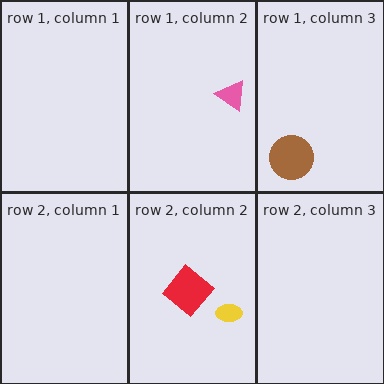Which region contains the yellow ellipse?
The row 2, column 2 region.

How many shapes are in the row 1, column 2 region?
1.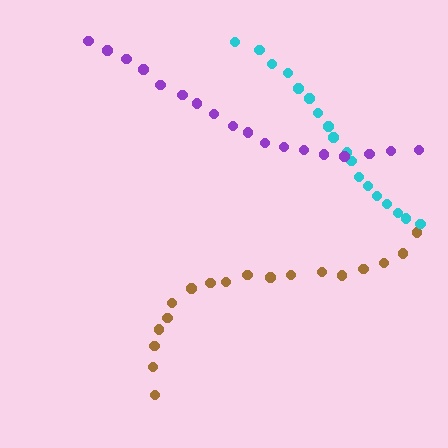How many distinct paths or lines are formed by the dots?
There are 3 distinct paths.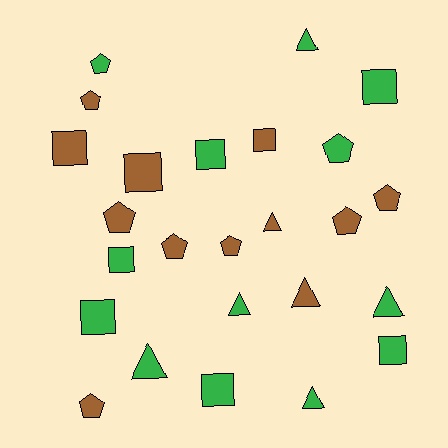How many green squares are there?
There are 6 green squares.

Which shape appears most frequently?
Square, with 9 objects.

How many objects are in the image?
There are 25 objects.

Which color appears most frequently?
Green, with 13 objects.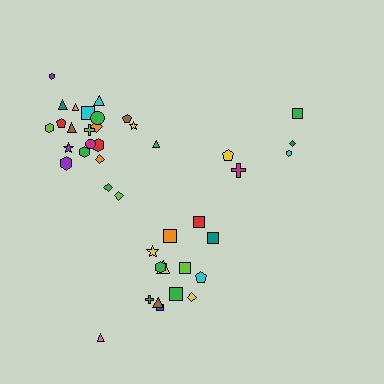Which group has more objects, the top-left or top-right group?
The top-left group.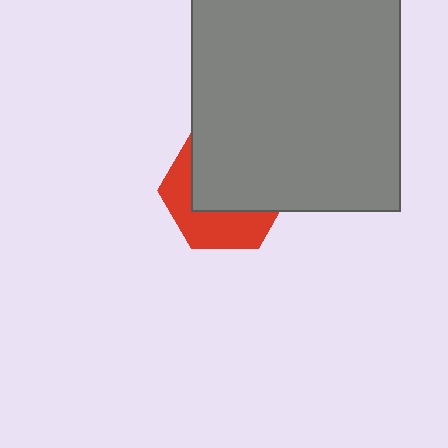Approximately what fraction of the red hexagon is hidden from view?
Roughly 58% of the red hexagon is hidden behind the gray rectangle.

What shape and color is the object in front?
The object in front is a gray rectangle.